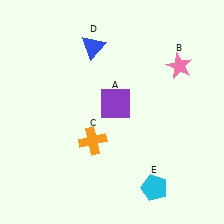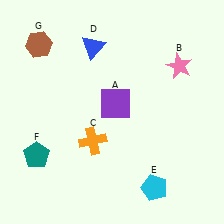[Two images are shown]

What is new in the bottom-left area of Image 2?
A teal pentagon (F) was added in the bottom-left area of Image 2.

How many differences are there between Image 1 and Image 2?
There are 2 differences between the two images.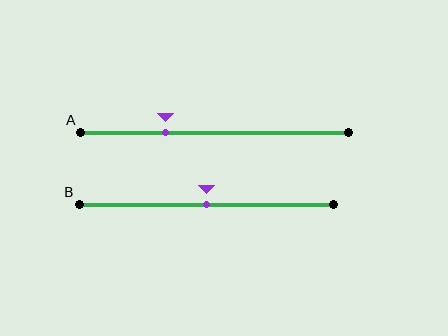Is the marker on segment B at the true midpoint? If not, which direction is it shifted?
Yes, the marker on segment B is at the true midpoint.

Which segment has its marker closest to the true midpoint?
Segment B has its marker closest to the true midpoint.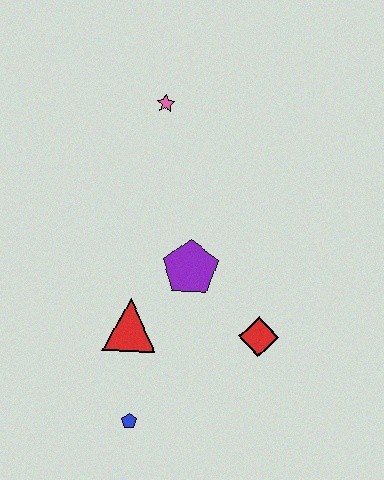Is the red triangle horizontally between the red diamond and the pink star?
No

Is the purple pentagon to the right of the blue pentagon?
Yes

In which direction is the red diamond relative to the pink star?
The red diamond is below the pink star.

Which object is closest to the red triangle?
The purple pentagon is closest to the red triangle.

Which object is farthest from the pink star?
The blue pentagon is farthest from the pink star.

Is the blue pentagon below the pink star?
Yes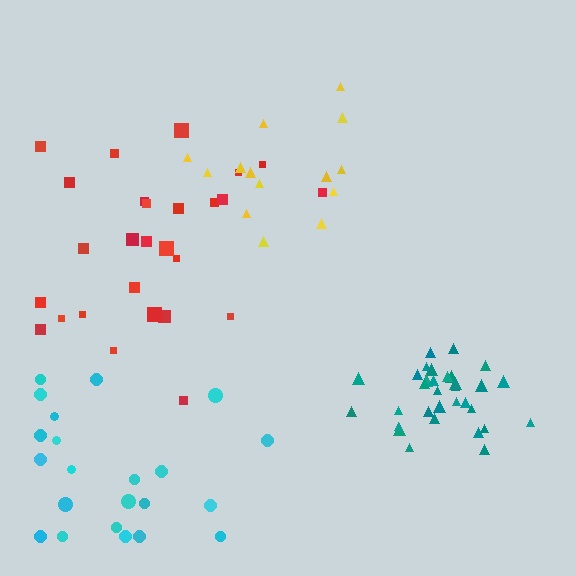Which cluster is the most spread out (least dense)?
Cyan.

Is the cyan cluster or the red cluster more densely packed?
Red.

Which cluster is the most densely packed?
Teal.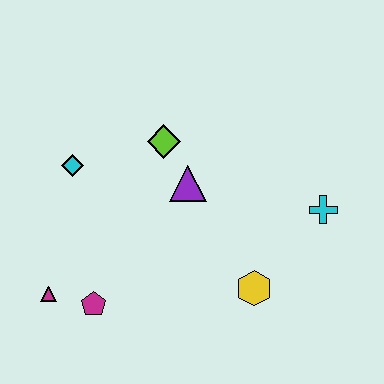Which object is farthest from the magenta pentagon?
The cyan cross is farthest from the magenta pentagon.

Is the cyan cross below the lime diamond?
Yes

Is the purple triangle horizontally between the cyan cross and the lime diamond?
Yes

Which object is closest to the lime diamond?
The purple triangle is closest to the lime diamond.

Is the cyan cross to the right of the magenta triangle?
Yes